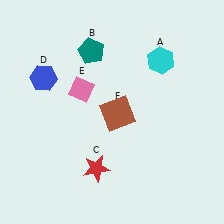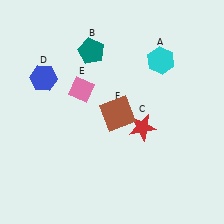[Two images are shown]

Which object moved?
The red star (C) moved right.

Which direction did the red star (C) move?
The red star (C) moved right.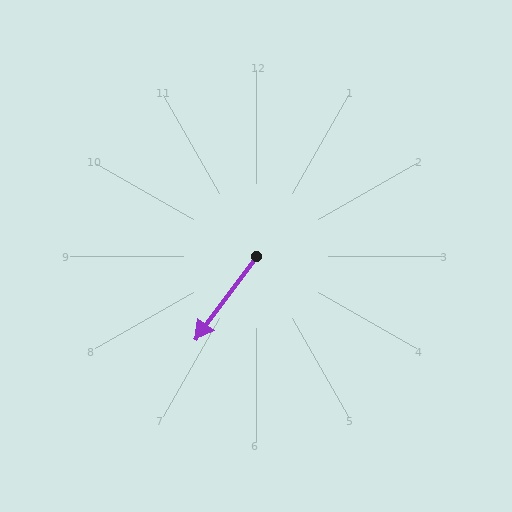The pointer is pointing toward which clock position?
Roughly 7 o'clock.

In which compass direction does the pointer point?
Southwest.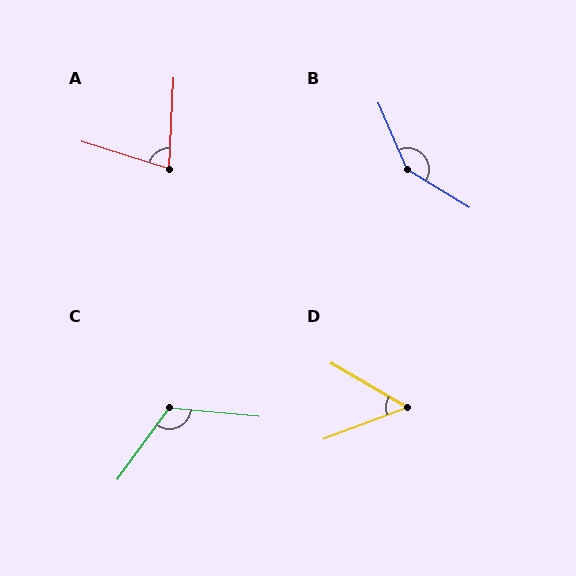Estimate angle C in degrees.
Approximately 121 degrees.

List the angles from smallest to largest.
D (51°), A (75°), C (121°), B (144°).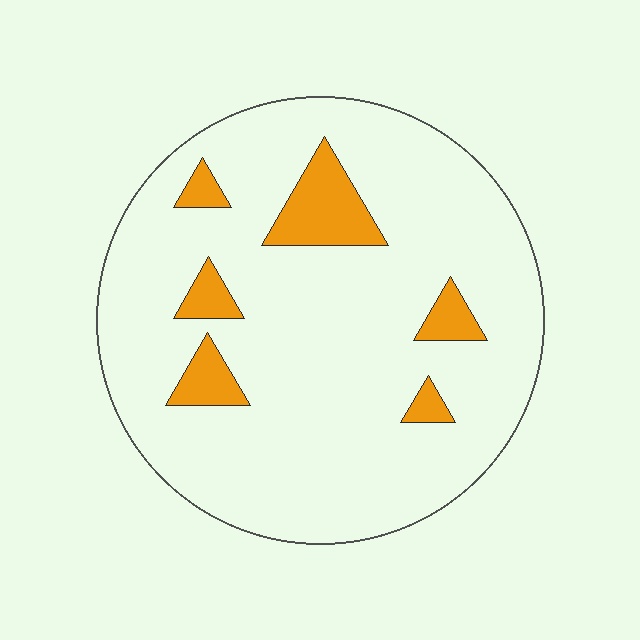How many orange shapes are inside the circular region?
6.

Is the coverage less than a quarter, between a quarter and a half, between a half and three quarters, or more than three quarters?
Less than a quarter.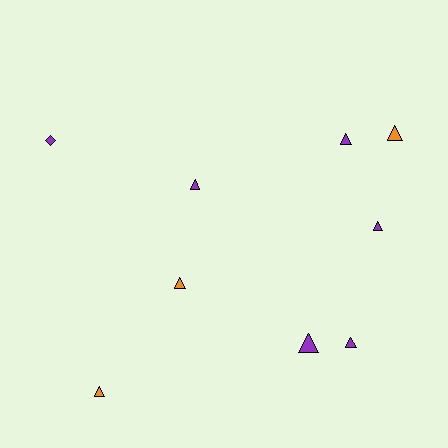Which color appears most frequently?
Purple, with 6 objects.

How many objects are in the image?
There are 9 objects.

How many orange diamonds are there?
There are no orange diamonds.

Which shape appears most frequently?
Triangle, with 8 objects.